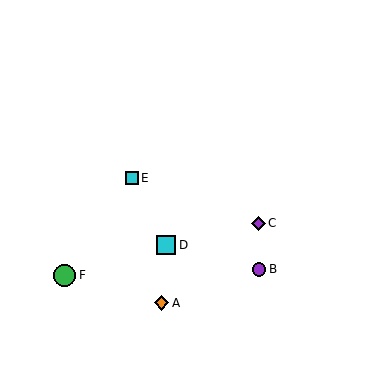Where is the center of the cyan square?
The center of the cyan square is at (132, 178).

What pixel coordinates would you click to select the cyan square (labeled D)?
Click at (166, 245) to select the cyan square D.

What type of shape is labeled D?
Shape D is a cyan square.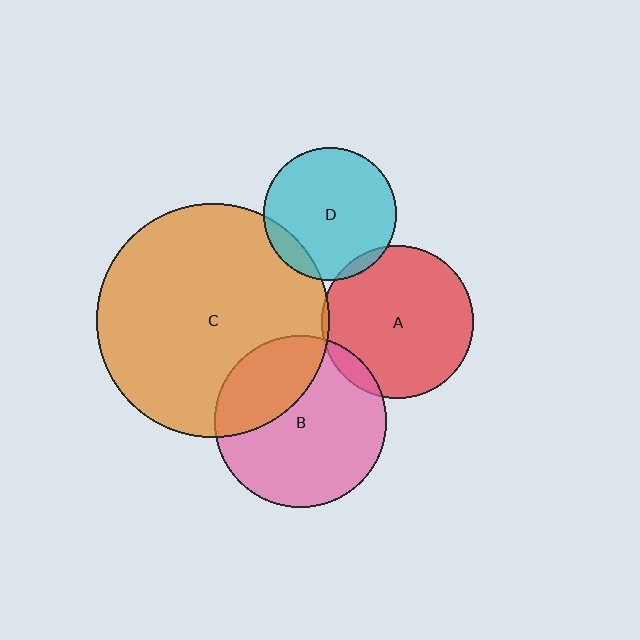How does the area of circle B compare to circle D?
Approximately 1.7 times.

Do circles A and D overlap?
Yes.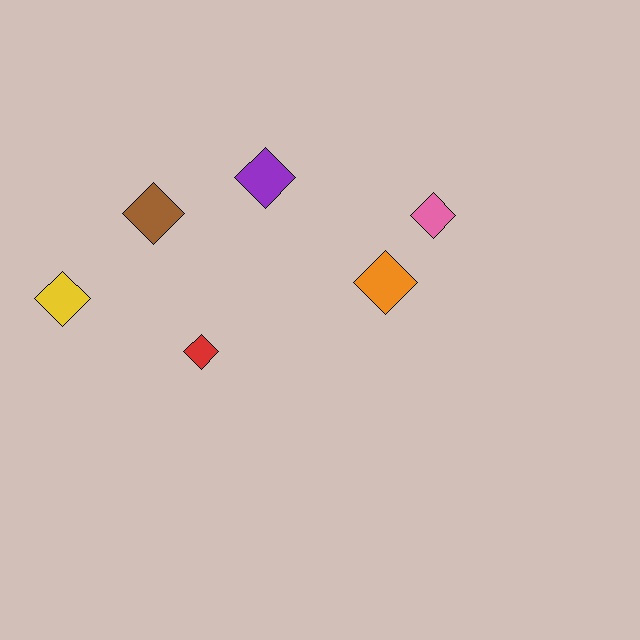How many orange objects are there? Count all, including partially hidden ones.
There is 1 orange object.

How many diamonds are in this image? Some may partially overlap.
There are 6 diamonds.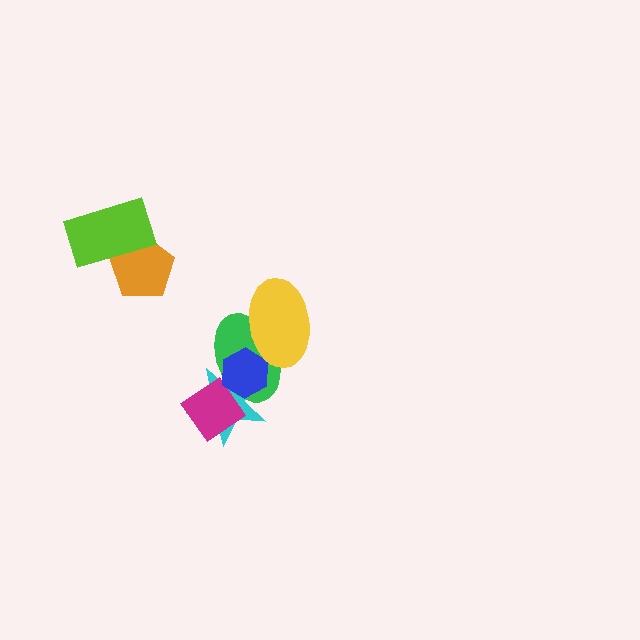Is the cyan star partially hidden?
Yes, it is partially covered by another shape.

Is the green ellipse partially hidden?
Yes, it is partially covered by another shape.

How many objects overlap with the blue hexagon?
4 objects overlap with the blue hexagon.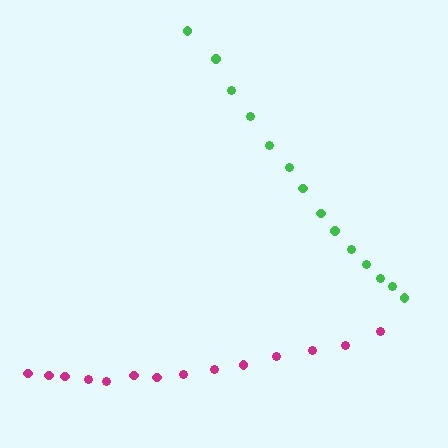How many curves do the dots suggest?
There are 2 distinct paths.